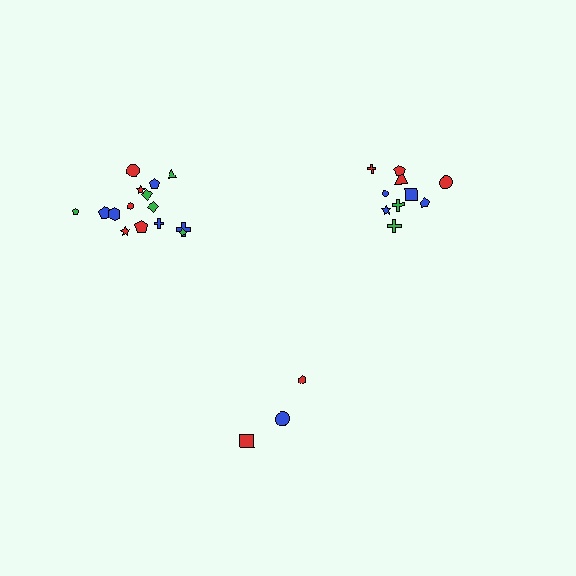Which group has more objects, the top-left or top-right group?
The top-left group.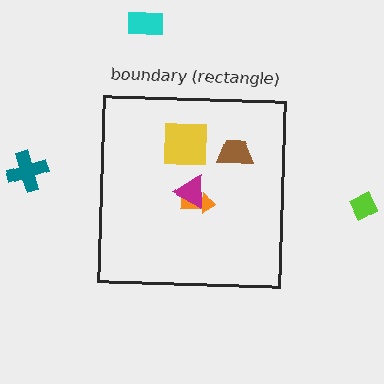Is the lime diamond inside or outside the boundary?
Outside.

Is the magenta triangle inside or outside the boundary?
Inside.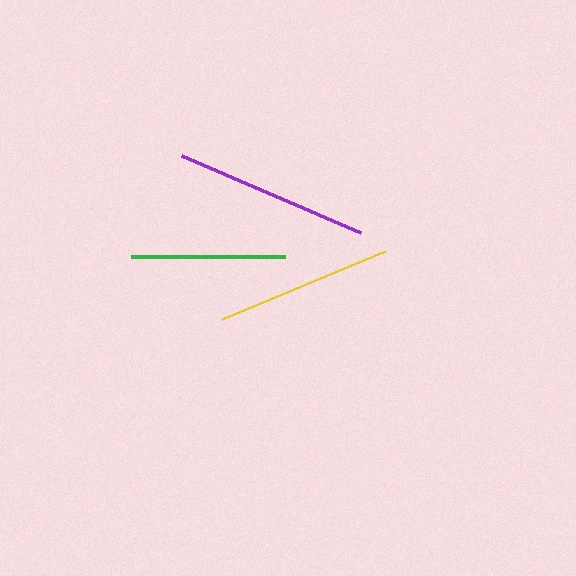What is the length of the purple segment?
The purple segment is approximately 195 pixels long.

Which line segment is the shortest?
The green line is the shortest at approximately 154 pixels.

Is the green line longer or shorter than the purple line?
The purple line is longer than the green line.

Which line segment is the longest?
The purple line is the longest at approximately 195 pixels.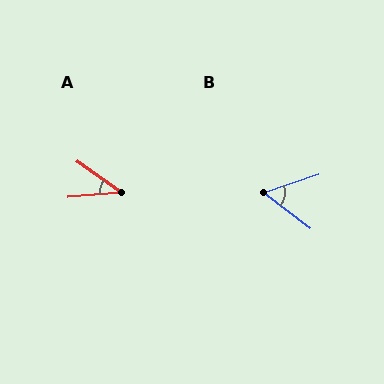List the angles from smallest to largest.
A (40°), B (57°).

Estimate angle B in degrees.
Approximately 57 degrees.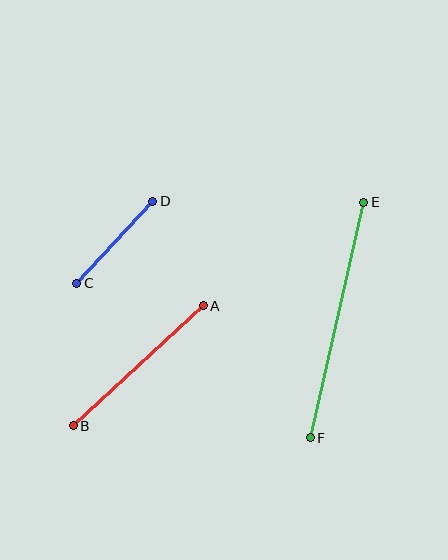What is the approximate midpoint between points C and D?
The midpoint is at approximately (115, 242) pixels.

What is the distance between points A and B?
The distance is approximately 177 pixels.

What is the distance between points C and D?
The distance is approximately 112 pixels.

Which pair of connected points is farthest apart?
Points E and F are farthest apart.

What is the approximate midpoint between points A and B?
The midpoint is at approximately (138, 366) pixels.